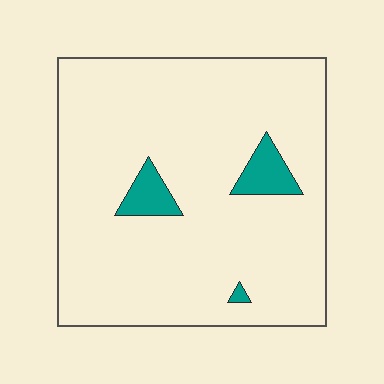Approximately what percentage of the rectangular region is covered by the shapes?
Approximately 5%.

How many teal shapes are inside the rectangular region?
3.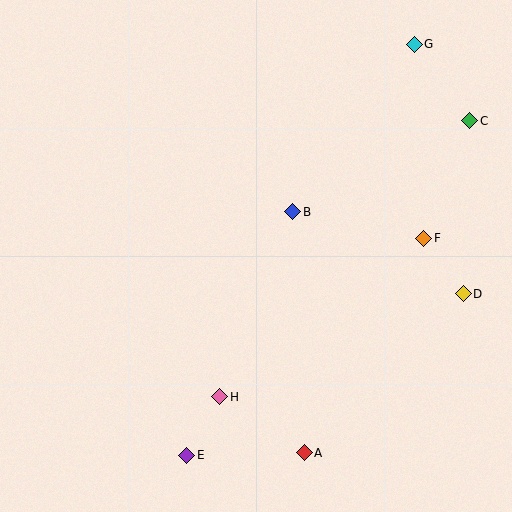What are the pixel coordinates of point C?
Point C is at (470, 121).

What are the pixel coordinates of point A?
Point A is at (304, 453).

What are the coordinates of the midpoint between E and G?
The midpoint between E and G is at (300, 250).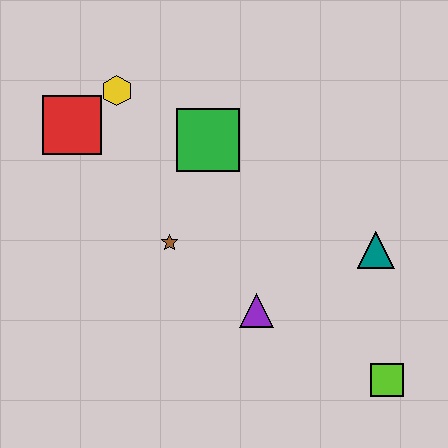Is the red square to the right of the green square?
No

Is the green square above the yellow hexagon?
No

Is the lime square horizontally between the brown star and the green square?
No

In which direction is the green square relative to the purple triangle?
The green square is above the purple triangle.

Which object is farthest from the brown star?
The lime square is farthest from the brown star.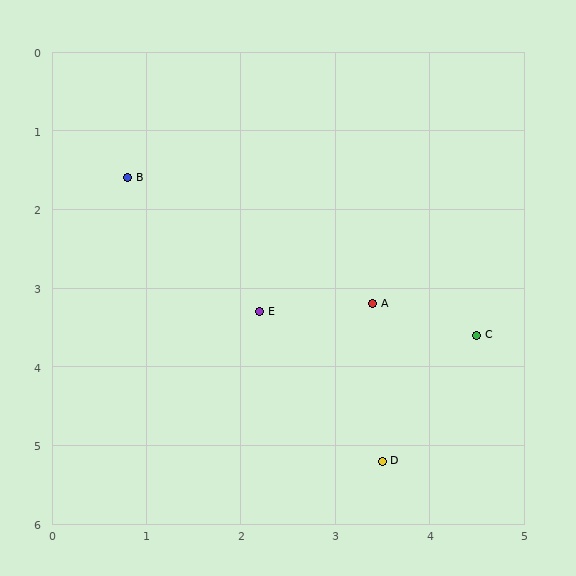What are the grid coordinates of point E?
Point E is at approximately (2.2, 3.3).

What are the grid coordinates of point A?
Point A is at approximately (3.4, 3.2).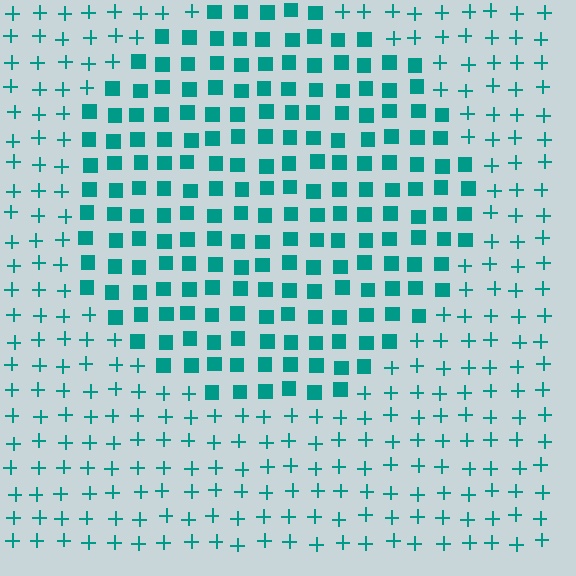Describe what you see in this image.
The image is filled with small teal elements arranged in a uniform grid. A circle-shaped region contains squares, while the surrounding area contains plus signs. The boundary is defined purely by the change in element shape.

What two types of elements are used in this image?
The image uses squares inside the circle region and plus signs outside it.